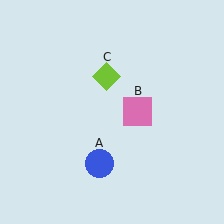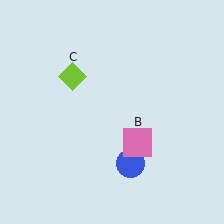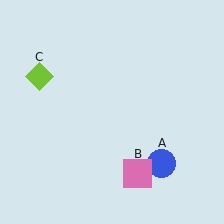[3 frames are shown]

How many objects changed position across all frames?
3 objects changed position: blue circle (object A), pink square (object B), lime diamond (object C).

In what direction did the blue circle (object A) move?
The blue circle (object A) moved right.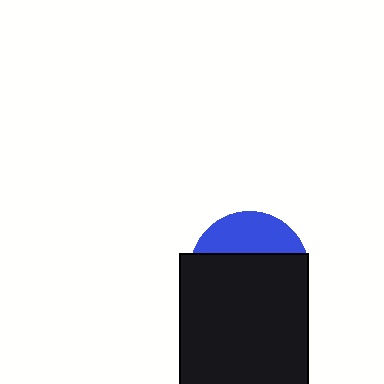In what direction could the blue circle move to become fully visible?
The blue circle could move up. That would shift it out from behind the black rectangle entirely.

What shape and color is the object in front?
The object in front is a black rectangle.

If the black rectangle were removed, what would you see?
You would see the complete blue circle.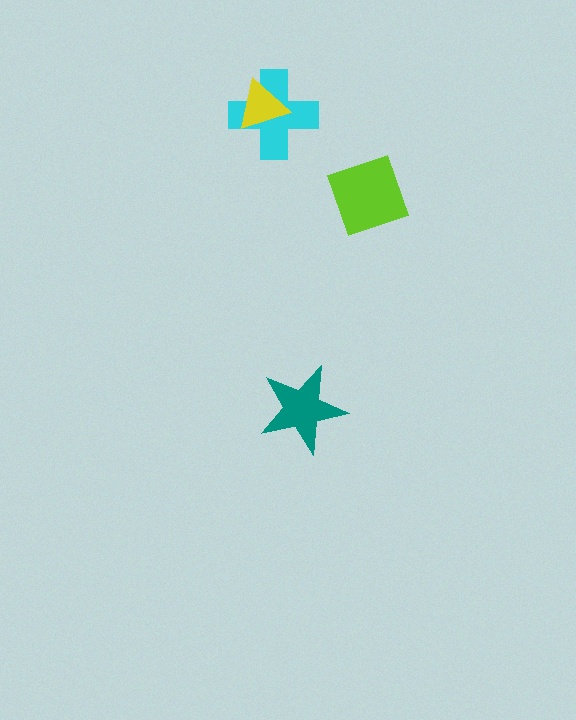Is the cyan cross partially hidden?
Yes, it is partially covered by another shape.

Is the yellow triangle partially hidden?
No, no other shape covers it.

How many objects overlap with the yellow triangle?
1 object overlaps with the yellow triangle.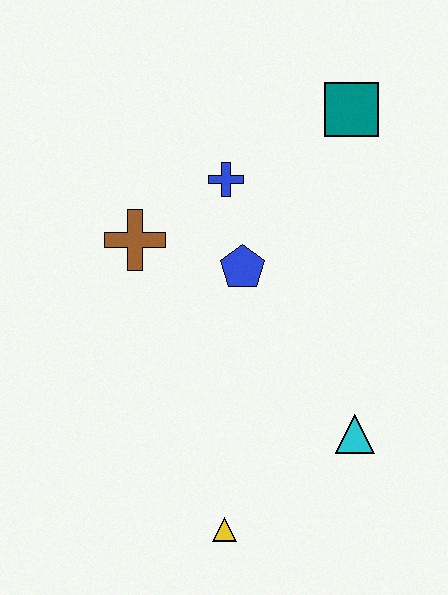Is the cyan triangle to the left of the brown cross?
No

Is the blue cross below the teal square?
Yes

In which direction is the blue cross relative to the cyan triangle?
The blue cross is above the cyan triangle.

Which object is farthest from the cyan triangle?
The teal square is farthest from the cyan triangle.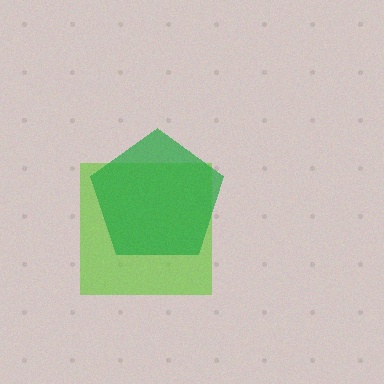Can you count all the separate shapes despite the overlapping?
Yes, there are 2 separate shapes.